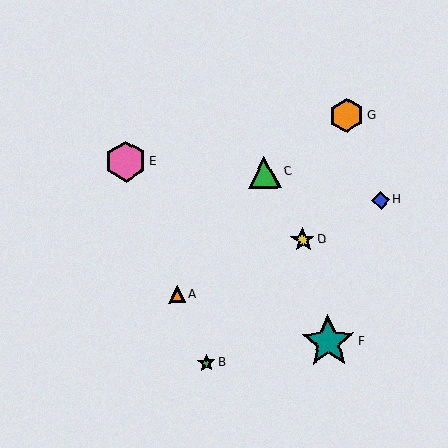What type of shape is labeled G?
Shape G is an orange hexagon.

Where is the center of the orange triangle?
The center of the orange triangle is at (177, 294).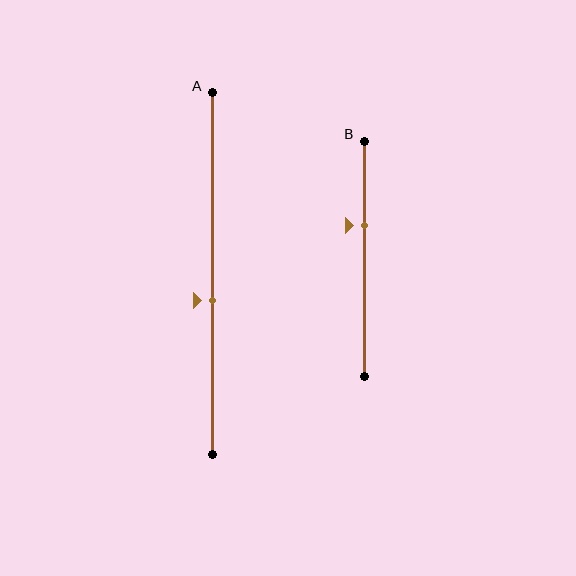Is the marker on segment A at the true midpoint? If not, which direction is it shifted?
No, the marker on segment A is shifted downward by about 8% of the segment length.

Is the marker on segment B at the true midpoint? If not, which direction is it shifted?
No, the marker on segment B is shifted upward by about 14% of the segment length.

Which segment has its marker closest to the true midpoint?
Segment A has its marker closest to the true midpoint.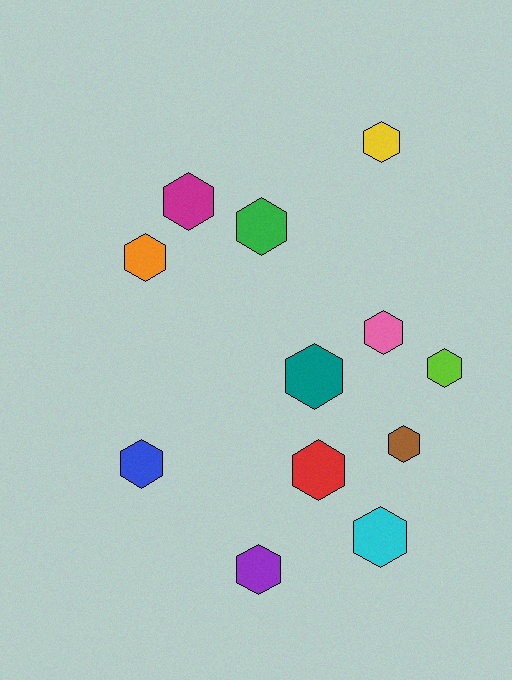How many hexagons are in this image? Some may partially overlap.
There are 12 hexagons.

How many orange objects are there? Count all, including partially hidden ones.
There is 1 orange object.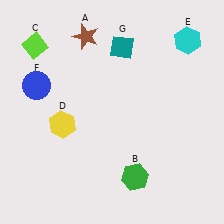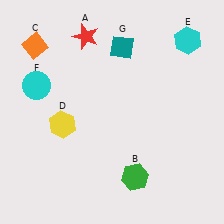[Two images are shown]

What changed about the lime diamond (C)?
In Image 1, C is lime. In Image 2, it changed to orange.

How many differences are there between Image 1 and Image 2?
There are 3 differences between the two images.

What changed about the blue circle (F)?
In Image 1, F is blue. In Image 2, it changed to cyan.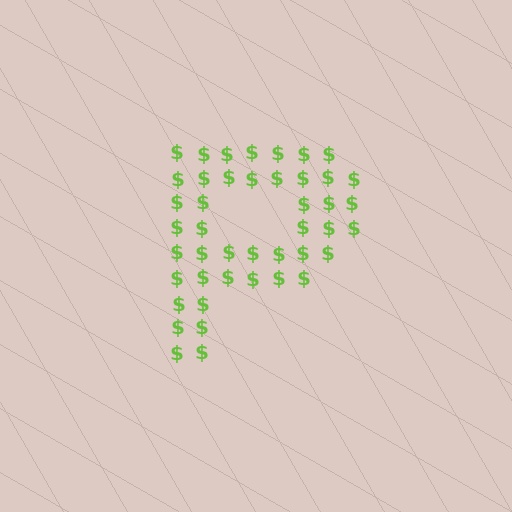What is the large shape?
The large shape is the letter P.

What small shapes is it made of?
It is made of small dollar signs.